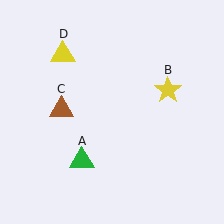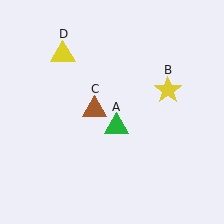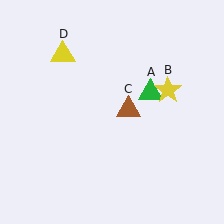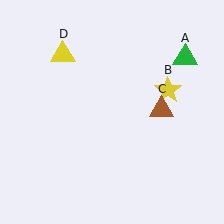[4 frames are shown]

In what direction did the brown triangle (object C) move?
The brown triangle (object C) moved right.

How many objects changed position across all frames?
2 objects changed position: green triangle (object A), brown triangle (object C).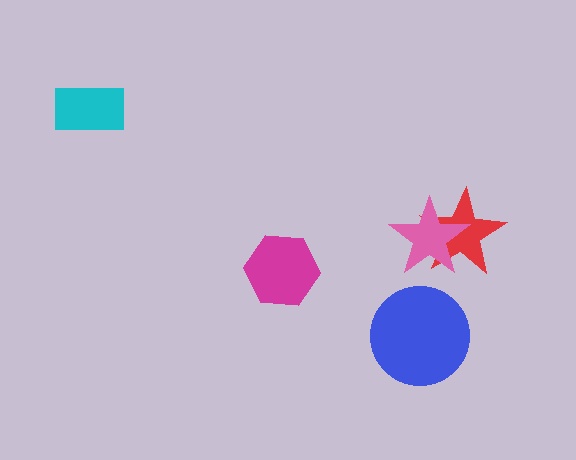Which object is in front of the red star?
The pink star is in front of the red star.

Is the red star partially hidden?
Yes, it is partially covered by another shape.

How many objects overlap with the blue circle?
0 objects overlap with the blue circle.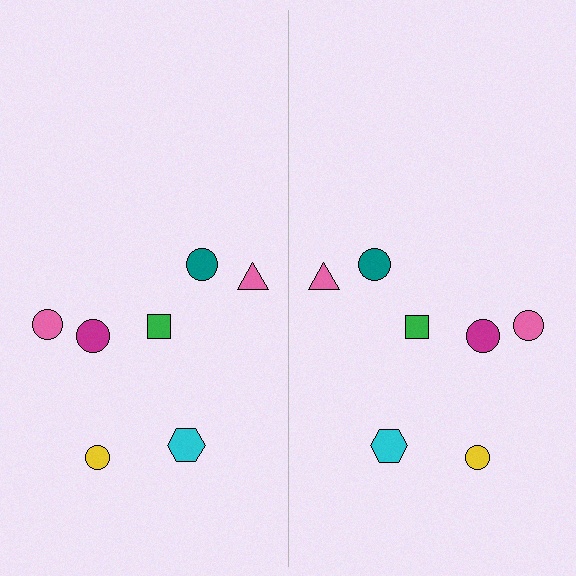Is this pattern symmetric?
Yes, this pattern has bilateral (reflection) symmetry.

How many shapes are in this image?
There are 14 shapes in this image.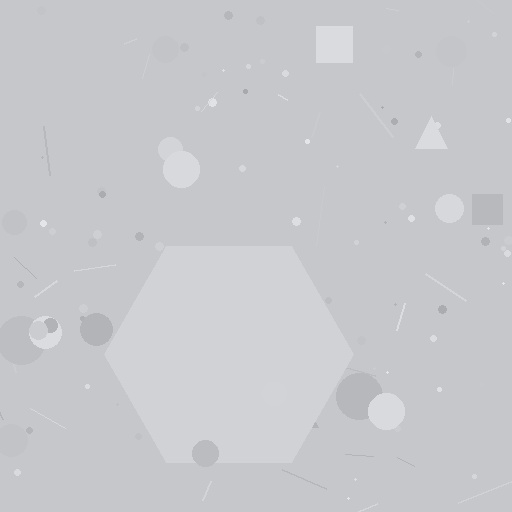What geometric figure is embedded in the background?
A hexagon is embedded in the background.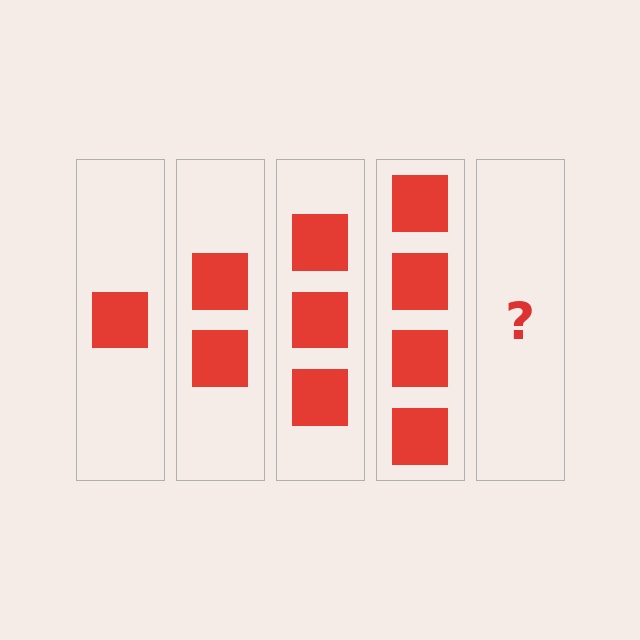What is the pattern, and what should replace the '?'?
The pattern is that each step adds one more square. The '?' should be 5 squares.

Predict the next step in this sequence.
The next step is 5 squares.